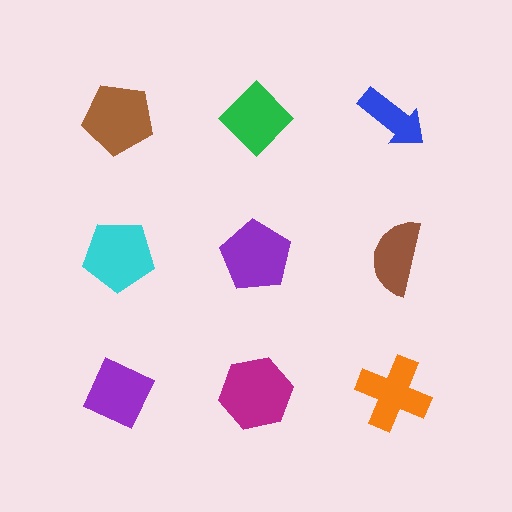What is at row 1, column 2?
A green diamond.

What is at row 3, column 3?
An orange cross.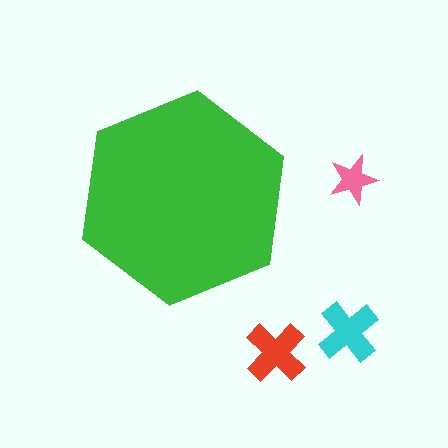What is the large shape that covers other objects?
A green hexagon.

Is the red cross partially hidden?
No, the red cross is fully visible.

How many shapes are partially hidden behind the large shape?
0 shapes are partially hidden.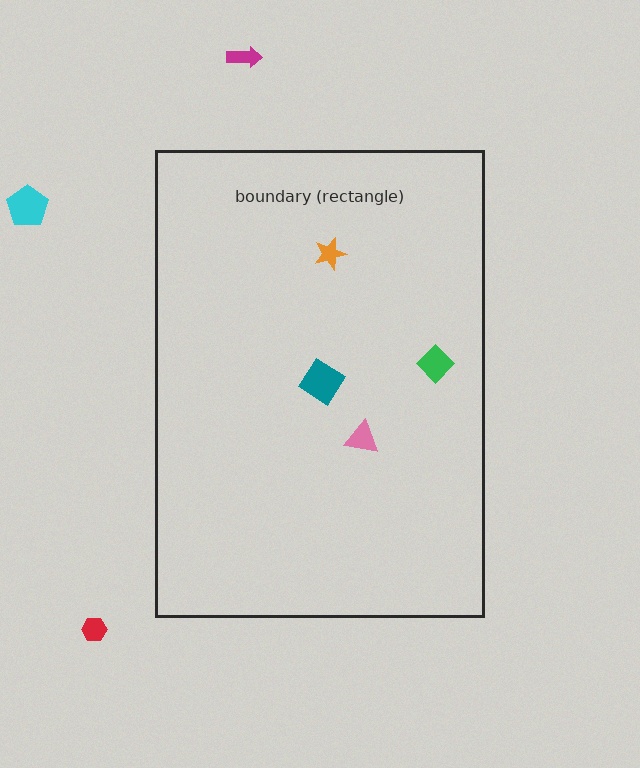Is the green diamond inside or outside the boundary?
Inside.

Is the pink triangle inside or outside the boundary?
Inside.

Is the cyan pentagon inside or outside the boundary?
Outside.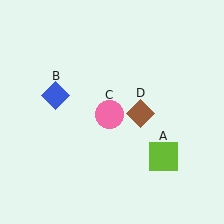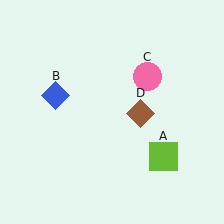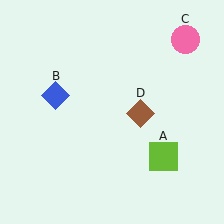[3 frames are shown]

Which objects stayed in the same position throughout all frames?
Lime square (object A) and blue diamond (object B) and brown diamond (object D) remained stationary.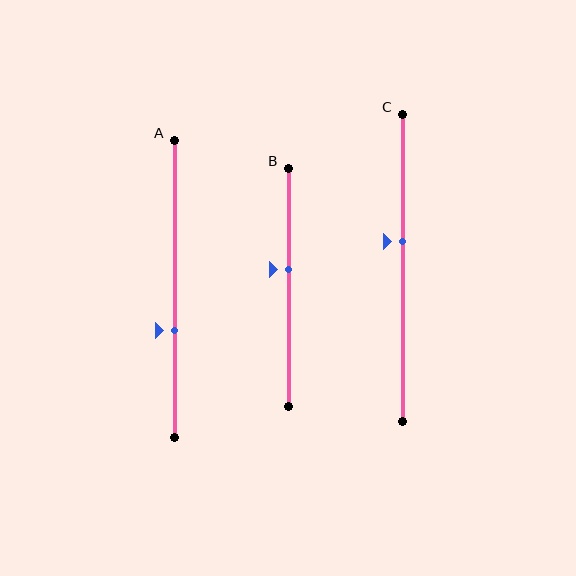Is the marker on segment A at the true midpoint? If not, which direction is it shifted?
No, the marker on segment A is shifted downward by about 14% of the segment length.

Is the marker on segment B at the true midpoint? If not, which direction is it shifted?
No, the marker on segment B is shifted upward by about 8% of the segment length.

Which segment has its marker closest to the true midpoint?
Segment B has its marker closest to the true midpoint.